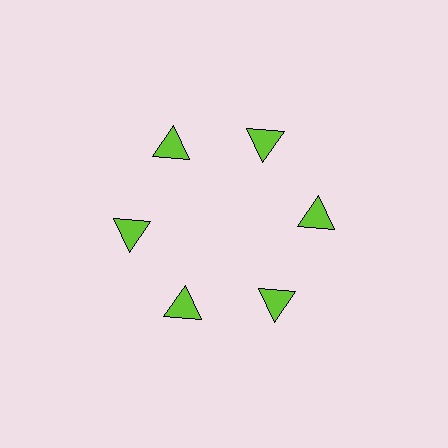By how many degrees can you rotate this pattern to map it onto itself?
The pattern maps onto itself every 60 degrees of rotation.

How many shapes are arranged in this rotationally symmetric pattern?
There are 6 shapes, arranged in 6 groups of 1.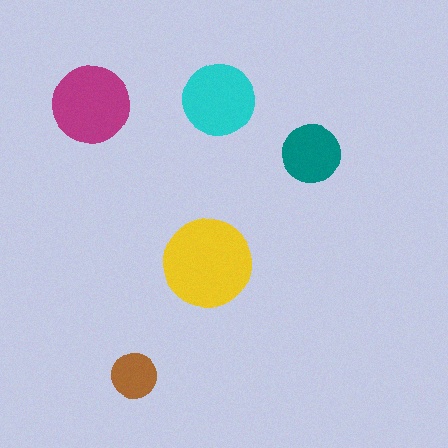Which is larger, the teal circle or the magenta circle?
The magenta one.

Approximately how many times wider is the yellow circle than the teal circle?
About 1.5 times wider.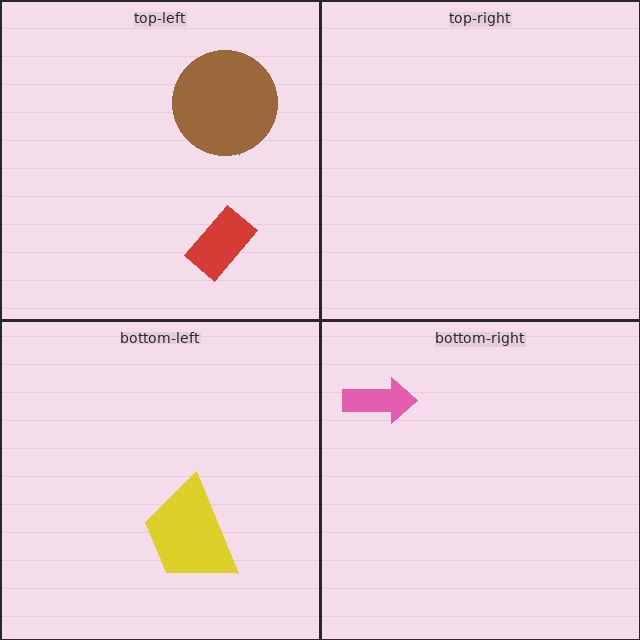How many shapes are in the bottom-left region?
1.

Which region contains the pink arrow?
The bottom-right region.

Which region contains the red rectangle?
The top-left region.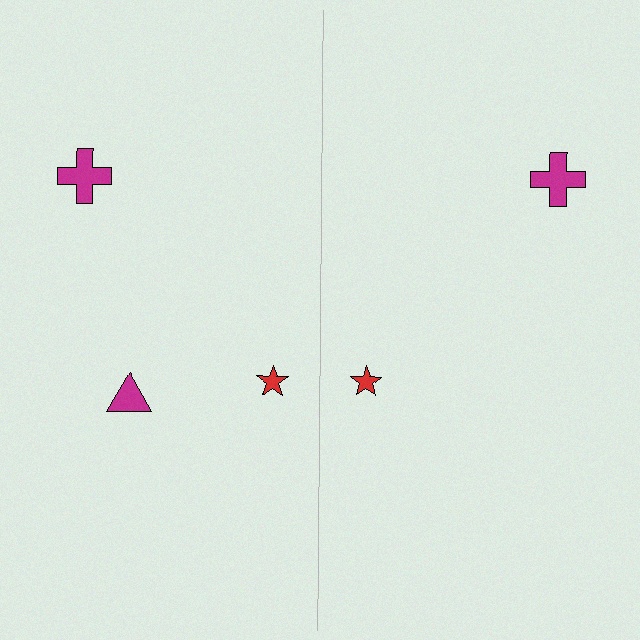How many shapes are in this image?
There are 5 shapes in this image.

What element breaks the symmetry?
A magenta triangle is missing from the right side.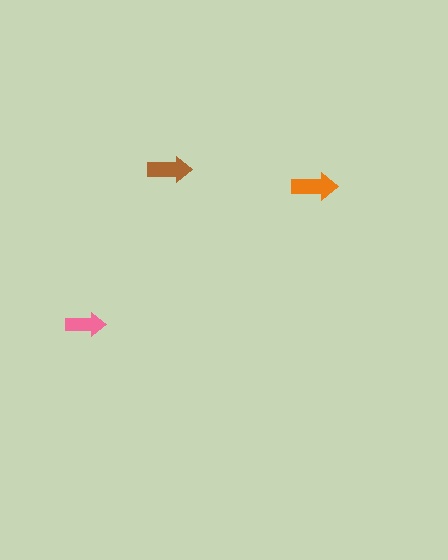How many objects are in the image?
There are 3 objects in the image.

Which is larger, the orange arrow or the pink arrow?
The orange one.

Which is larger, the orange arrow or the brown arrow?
The orange one.